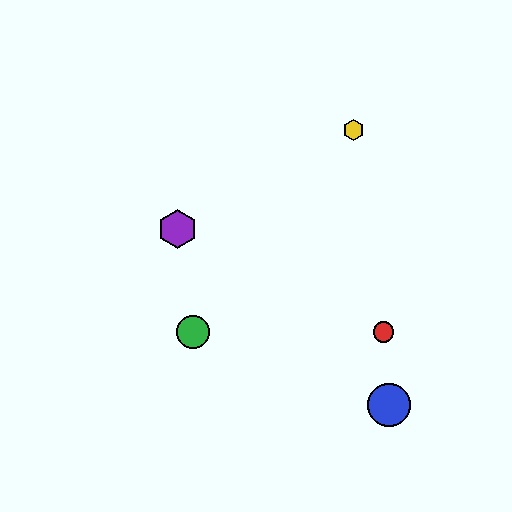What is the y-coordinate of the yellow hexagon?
The yellow hexagon is at y≈130.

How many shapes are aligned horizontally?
2 shapes (the red circle, the green circle) are aligned horizontally.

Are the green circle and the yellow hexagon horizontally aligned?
No, the green circle is at y≈332 and the yellow hexagon is at y≈130.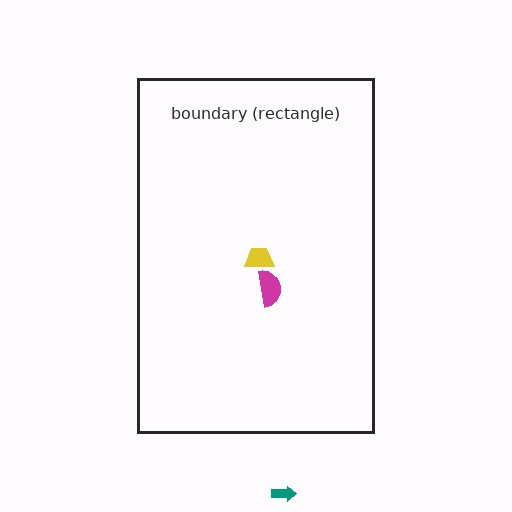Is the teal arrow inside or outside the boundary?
Outside.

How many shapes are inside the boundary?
2 inside, 1 outside.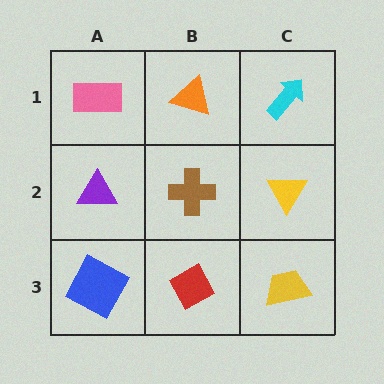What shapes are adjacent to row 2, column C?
A cyan arrow (row 1, column C), a yellow trapezoid (row 3, column C), a brown cross (row 2, column B).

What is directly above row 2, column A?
A pink rectangle.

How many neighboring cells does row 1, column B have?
3.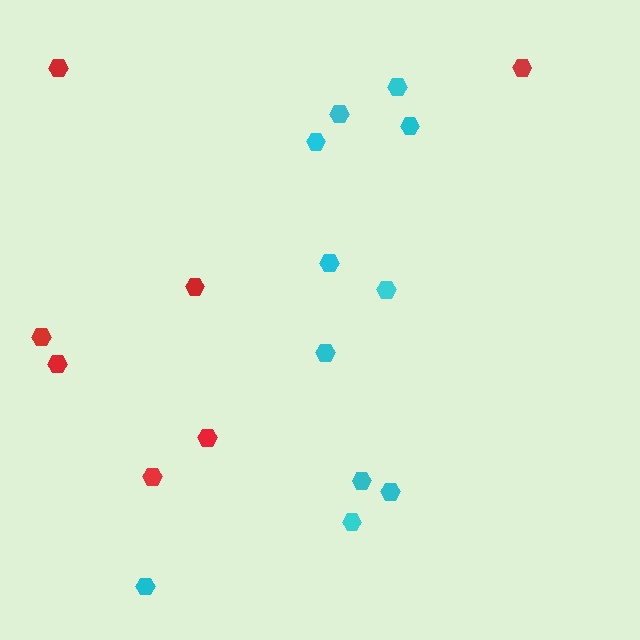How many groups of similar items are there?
There are 2 groups: one group of red hexagons (7) and one group of cyan hexagons (11).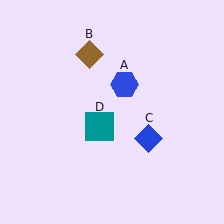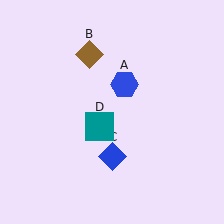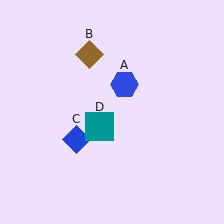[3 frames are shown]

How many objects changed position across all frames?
1 object changed position: blue diamond (object C).